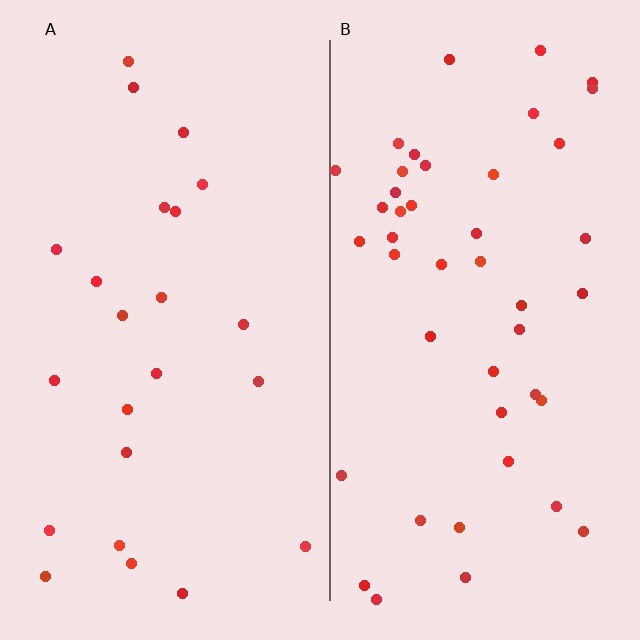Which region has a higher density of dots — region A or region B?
B (the right).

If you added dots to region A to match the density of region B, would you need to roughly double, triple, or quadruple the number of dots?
Approximately double.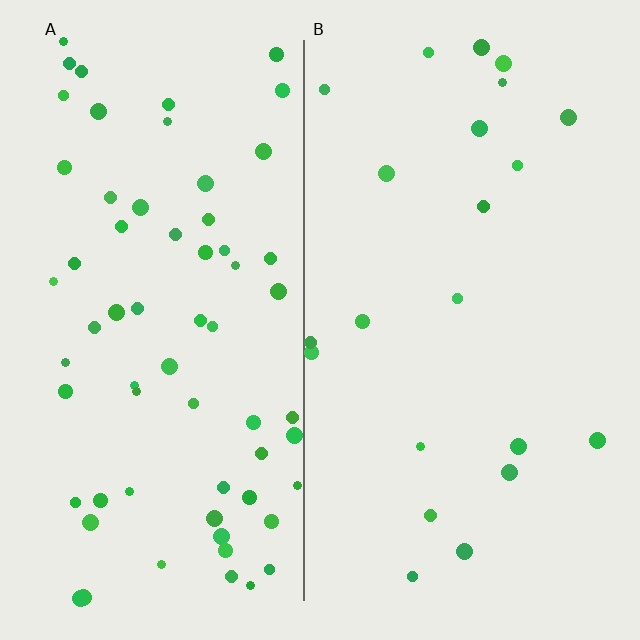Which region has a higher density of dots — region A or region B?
A (the left).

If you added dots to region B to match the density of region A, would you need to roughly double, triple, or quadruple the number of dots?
Approximately triple.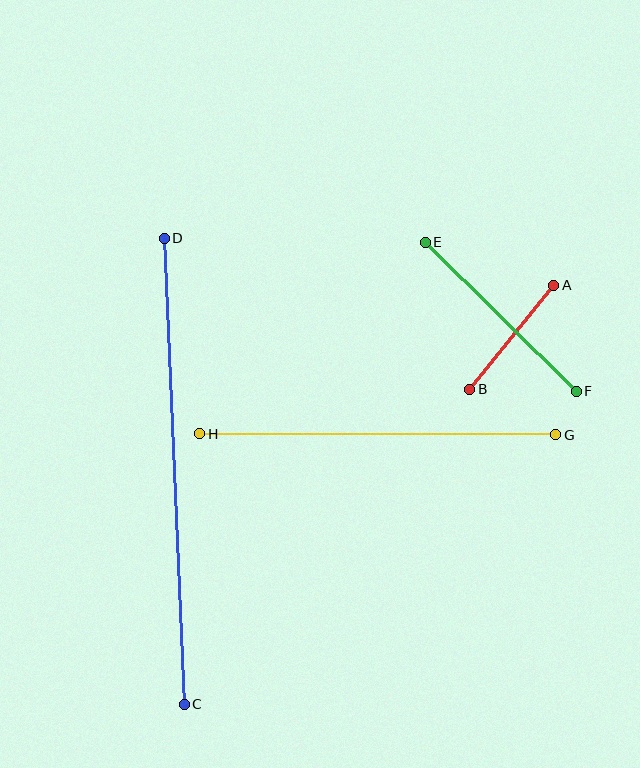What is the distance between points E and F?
The distance is approximately 212 pixels.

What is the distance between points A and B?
The distance is approximately 134 pixels.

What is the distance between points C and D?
The distance is approximately 467 pixels.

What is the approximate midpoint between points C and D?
The midpoint is at approximately (174, 471) pixels.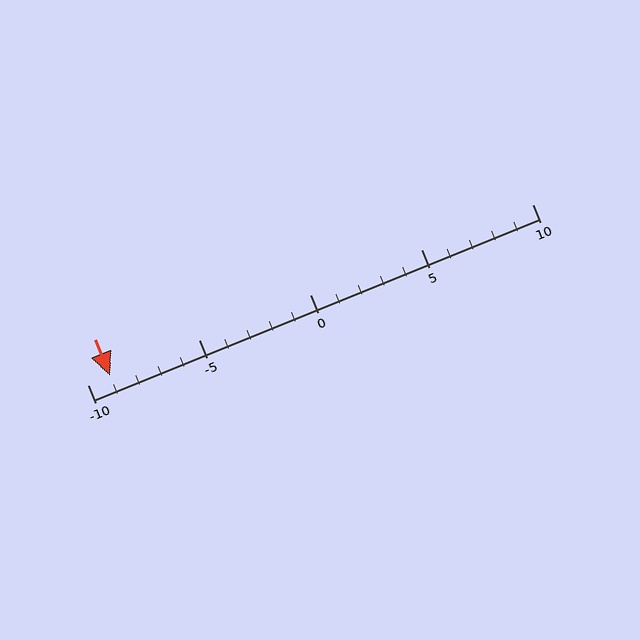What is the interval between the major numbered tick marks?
The major tick marks are spaced 5 units apart.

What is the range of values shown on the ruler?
The ruler shows values from -10 to 10.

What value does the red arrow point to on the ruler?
The red arrow points to approximately -9.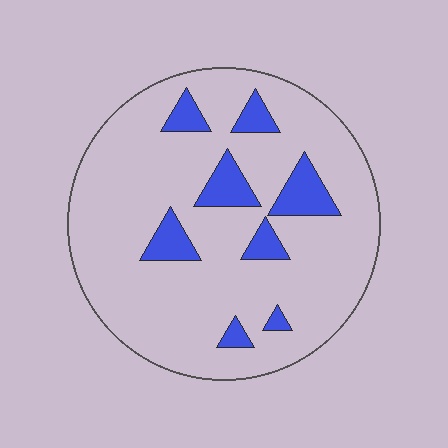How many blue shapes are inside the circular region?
8.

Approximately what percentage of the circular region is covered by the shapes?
Approximately 15%.